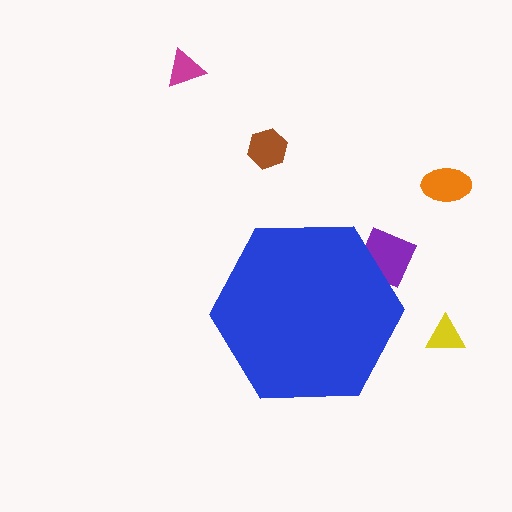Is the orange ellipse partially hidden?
No, the orange ellipse is fully visible.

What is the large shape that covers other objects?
A blue hexagon.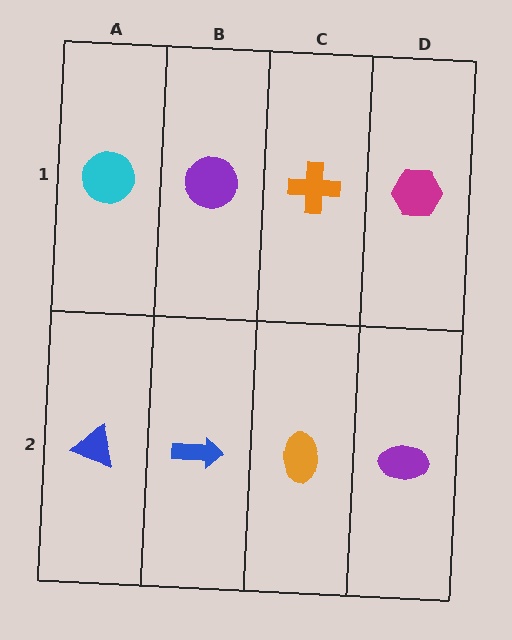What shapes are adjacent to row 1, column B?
A blue arrow (row 2, column B), a cyan circle (row 1, column A), an orange cross (row 1, column C).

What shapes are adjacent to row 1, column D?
A purple ellipse (row 2, column D), an orange cross (row 1, column C).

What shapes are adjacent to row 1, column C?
An orange ellipse (row 2, column C), a purple circle (row 1, column B), a magenta hexagon (row 1, column D).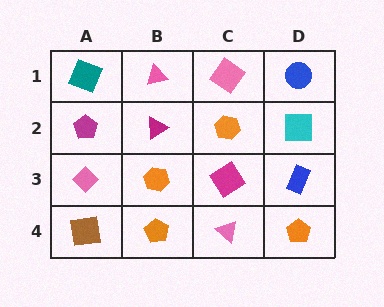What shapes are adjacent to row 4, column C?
A magenta diamond (row 3, column C), an orange pentagon (row 4, column B), an orange pentagon (row 4, column D).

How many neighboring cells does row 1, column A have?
2.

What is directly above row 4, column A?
A pink diamond.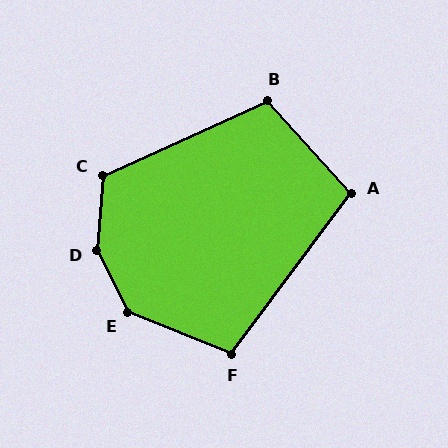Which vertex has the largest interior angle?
D, at approximately 148 degrees.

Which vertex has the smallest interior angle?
A, at approximately 101 degrees.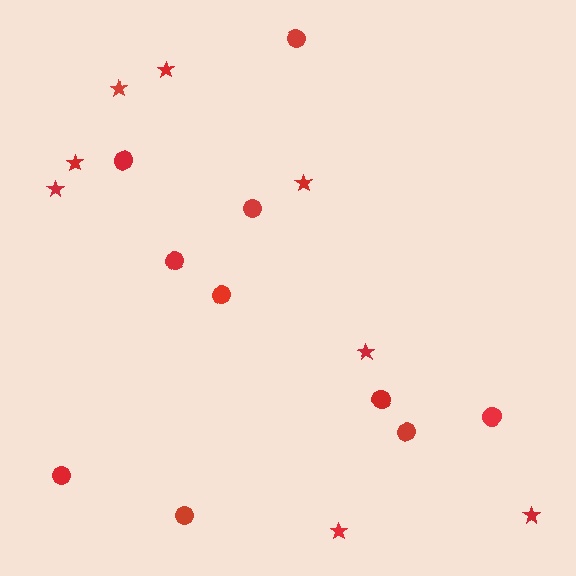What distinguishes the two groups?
There are 2 groups: one group of circles (10) and one group of stars (8).